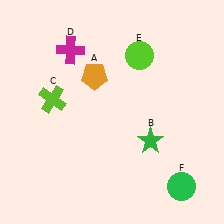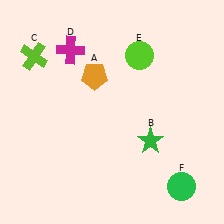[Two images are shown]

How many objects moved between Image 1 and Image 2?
1 object moved between the two images.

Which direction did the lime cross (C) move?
The lime cross (C) moved up.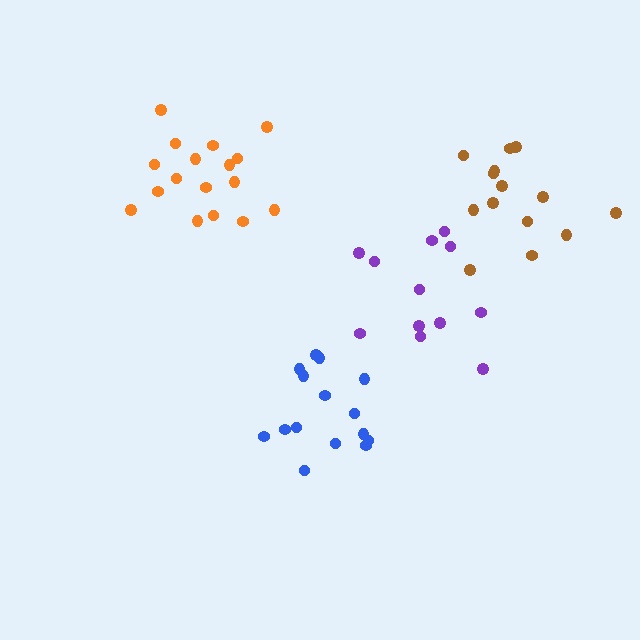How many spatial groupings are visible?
There are 4 spatial groupings.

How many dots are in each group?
Group 1: 12 dots, Group 2: 15 dots, Group 3: 17 dots, Group 4: 14 dots (58 total).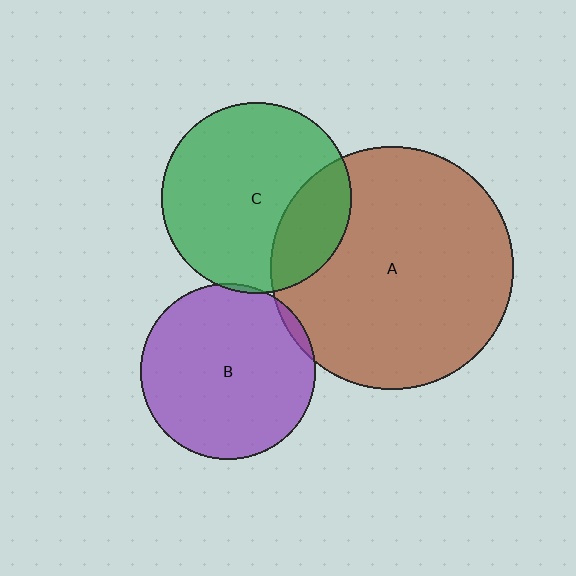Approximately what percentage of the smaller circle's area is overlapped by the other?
Approximately 5%.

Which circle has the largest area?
Circle A (brown).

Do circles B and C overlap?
Yes.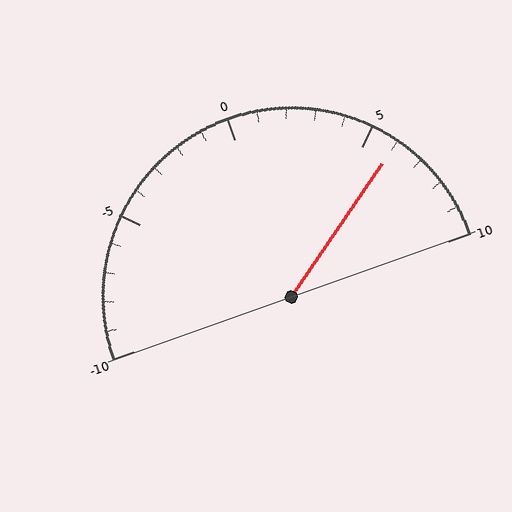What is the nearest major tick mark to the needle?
The nearest major tick mark is 5.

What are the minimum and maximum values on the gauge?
The gauge ranges from -10 to 10.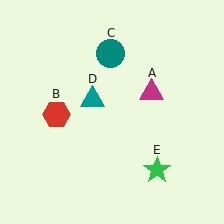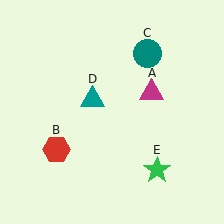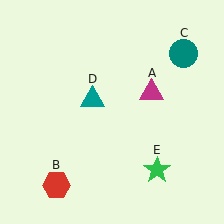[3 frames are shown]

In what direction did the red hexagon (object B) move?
The red hexagon (object B) moved down.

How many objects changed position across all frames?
2 objects changed position: red hexagon (object B), teal circle (object C).